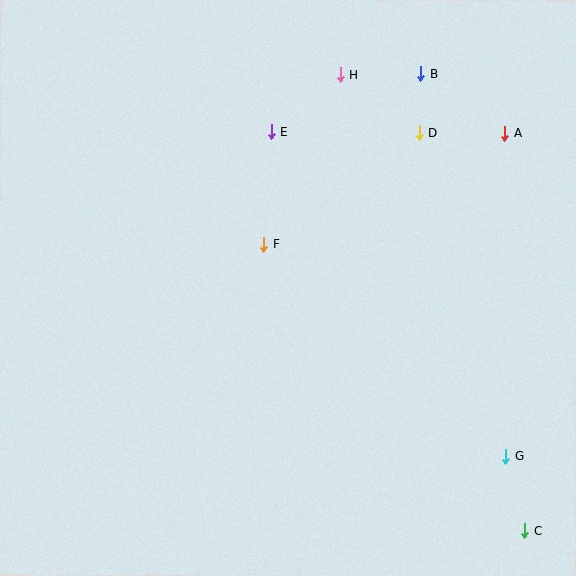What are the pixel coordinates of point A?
Point A is at (505, 133).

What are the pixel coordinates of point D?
Point D is at (419, 132).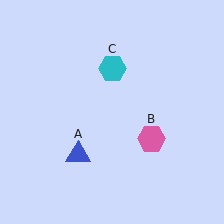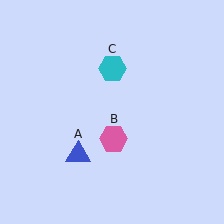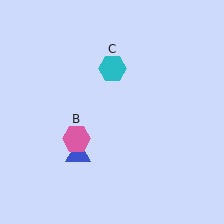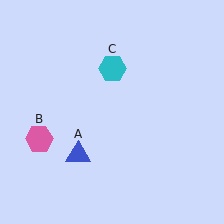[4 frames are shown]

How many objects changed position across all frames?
1 object changed position: pink hexagon (object B).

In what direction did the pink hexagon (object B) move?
The pink hexagon (object B) moved left.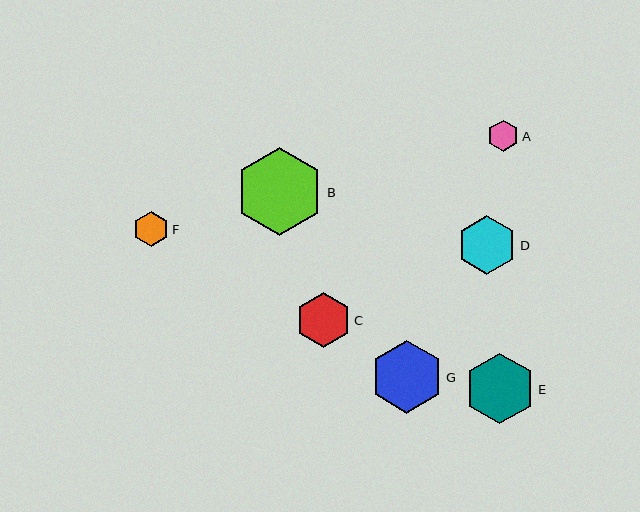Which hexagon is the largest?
Hexagon B is the largest with a size of approximately 87 pixels.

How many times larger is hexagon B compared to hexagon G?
Hexagon B is approximately 1.2 times the size of hexagon G.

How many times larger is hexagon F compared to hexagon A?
Hexagon F is approximately 1.2 times the size of hexagon A.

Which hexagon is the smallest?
Hexagon A is the smallest with a size of approximately 31 pixels.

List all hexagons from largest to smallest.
From largest to smallest: B, G, E, D, C, F, A.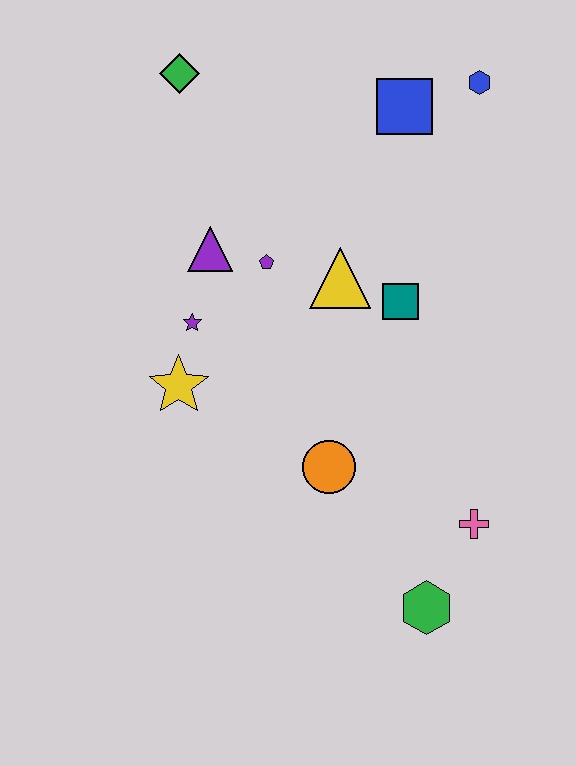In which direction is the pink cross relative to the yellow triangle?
The pink cross is below the yellow triangle.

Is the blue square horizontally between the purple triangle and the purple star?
No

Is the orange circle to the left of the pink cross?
Yes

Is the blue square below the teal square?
No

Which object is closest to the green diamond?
The purple triangle is closest to the green diamond.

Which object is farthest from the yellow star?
The blue hexagon is farthest from the yellow star.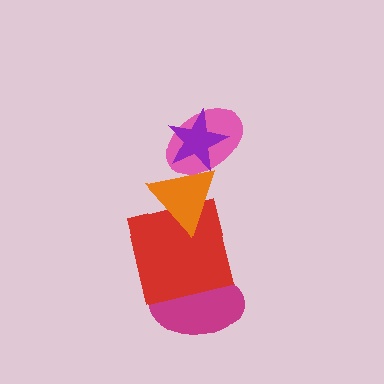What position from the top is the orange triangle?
The orange triangle is 3rd from the top.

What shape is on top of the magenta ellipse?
The red square is on top of the magenta ellipse.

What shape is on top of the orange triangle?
The pink ellipse is on top of the orange triangle.